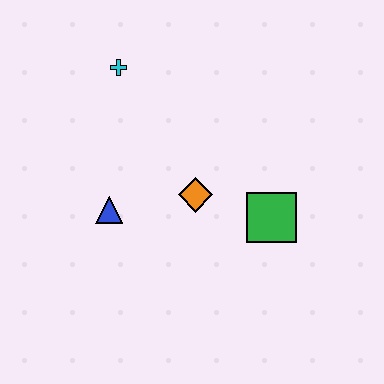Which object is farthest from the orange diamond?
The cyan cross is farthest from the orange diamond.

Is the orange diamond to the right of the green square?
No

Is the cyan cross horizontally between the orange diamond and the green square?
No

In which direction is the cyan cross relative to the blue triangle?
The cyan cross is above the blue triangle.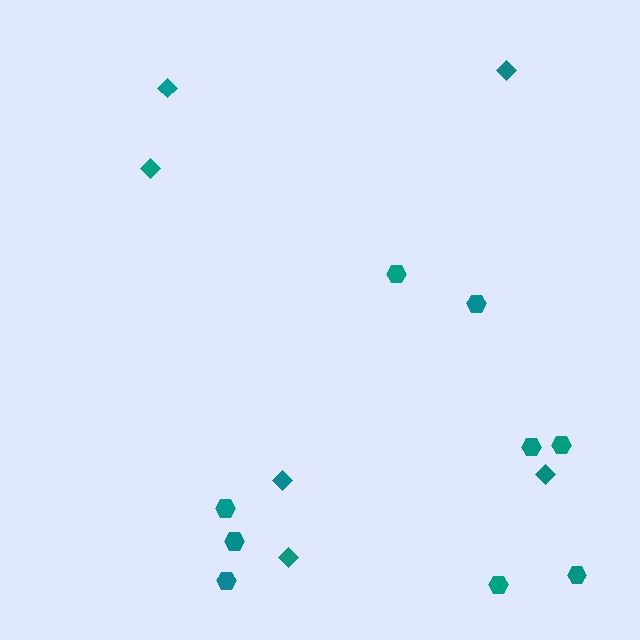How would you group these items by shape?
There are 2 groups: one group of diamonds (6) and one group of hexagons (9).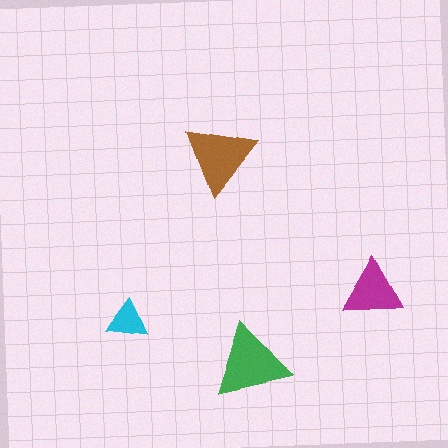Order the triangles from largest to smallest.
the green one, the brown one, the magenta one, the cyan one.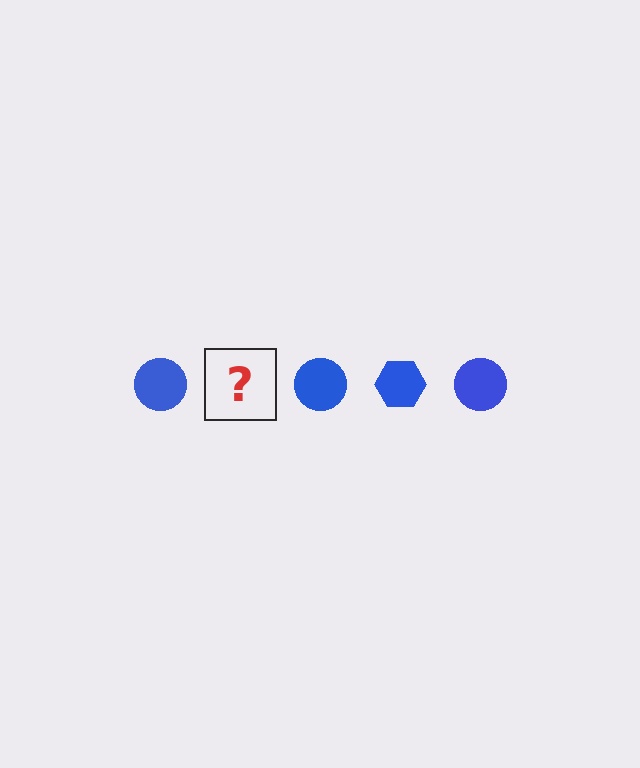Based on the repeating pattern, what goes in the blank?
The blank should be a blue hexagon.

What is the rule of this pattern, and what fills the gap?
The rule is that the pattern cycles through circle, hexagon shapes in blue. The gap should be filled with a blue hexagon.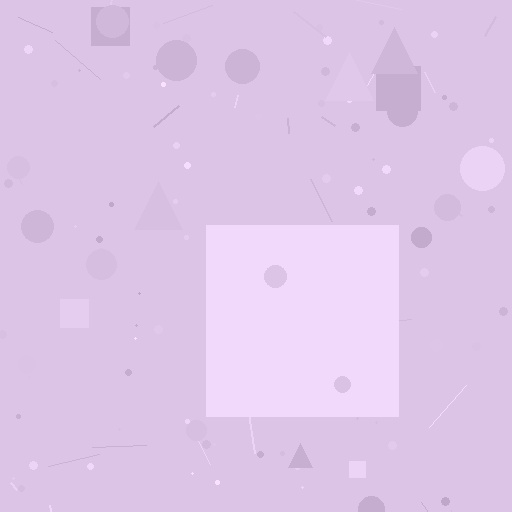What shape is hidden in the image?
A square is hidden in the image.